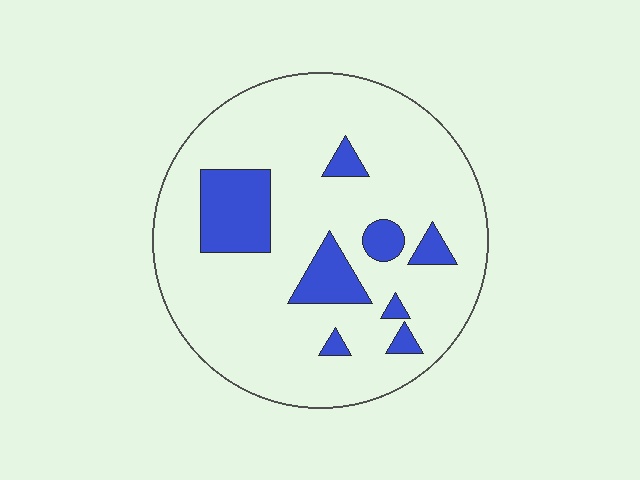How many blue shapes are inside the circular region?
8.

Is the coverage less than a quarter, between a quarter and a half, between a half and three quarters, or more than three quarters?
Less than a quarter.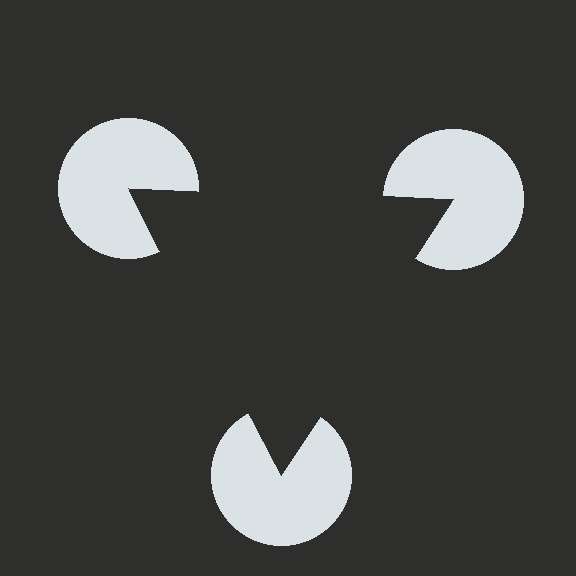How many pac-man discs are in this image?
There are 3 — one at each vertex of the illusory triangle.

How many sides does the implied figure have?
3 sides.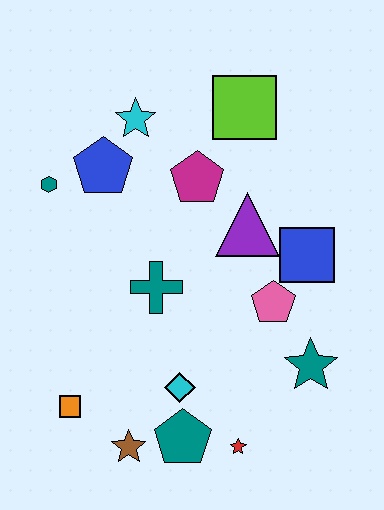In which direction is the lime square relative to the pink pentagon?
The lime square is above the pink pentagon.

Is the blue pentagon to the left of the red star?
Yes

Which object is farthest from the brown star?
The lime square is farthest from the brown star.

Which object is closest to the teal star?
The pink pentagon is closest to the teal star.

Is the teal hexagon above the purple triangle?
Yes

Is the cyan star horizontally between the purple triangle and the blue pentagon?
Yes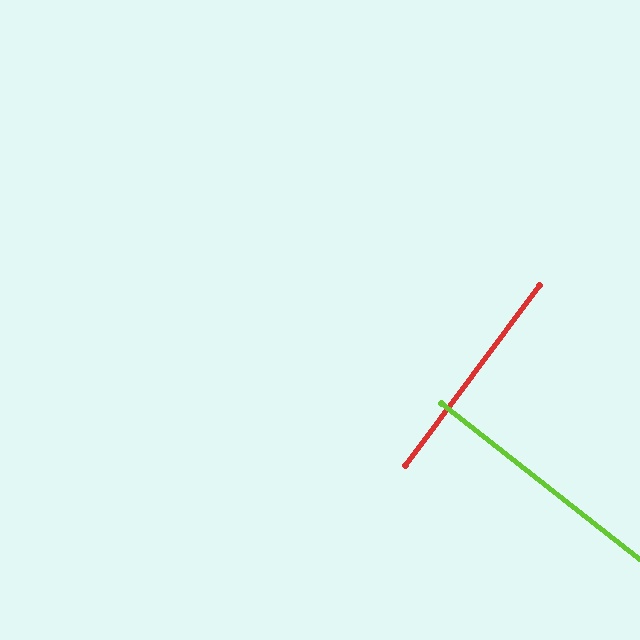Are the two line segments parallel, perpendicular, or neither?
Perpendicular — they meet at approximately 89°.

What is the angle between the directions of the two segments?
Approximately 89 degrees.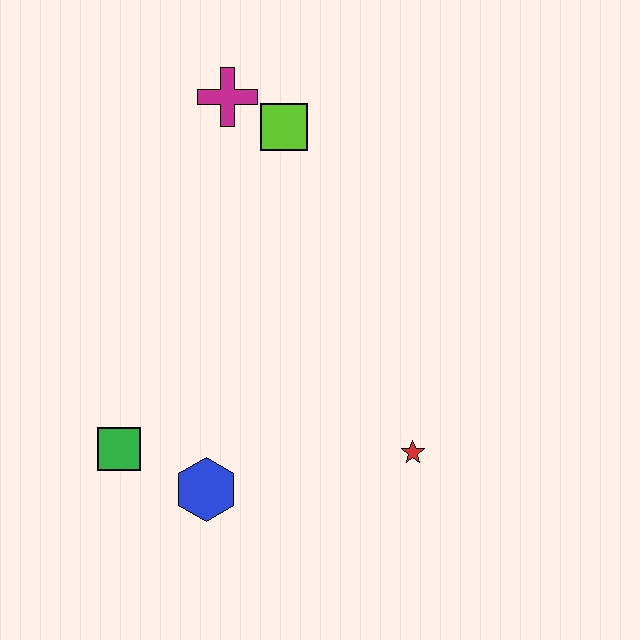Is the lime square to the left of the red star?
Yes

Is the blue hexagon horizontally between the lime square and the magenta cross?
No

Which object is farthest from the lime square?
The blue hexagon is farthest from the lime square.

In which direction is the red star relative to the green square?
The red star is to the right of the green square.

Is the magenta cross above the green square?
Yes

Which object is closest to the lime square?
The magenta cross is closest to the lime square.